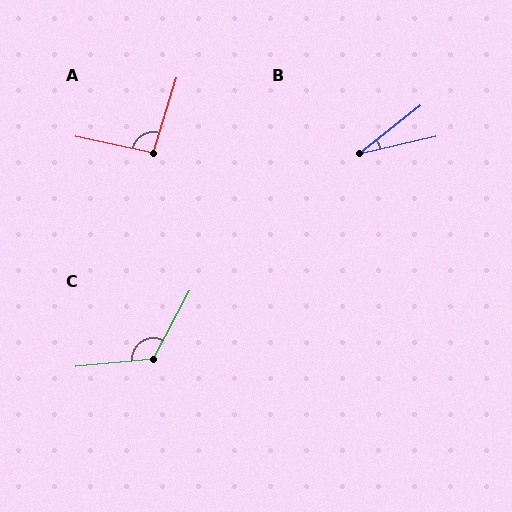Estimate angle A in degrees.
Approximately 96 degrees.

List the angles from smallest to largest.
B (25°), A (96°), C (123°).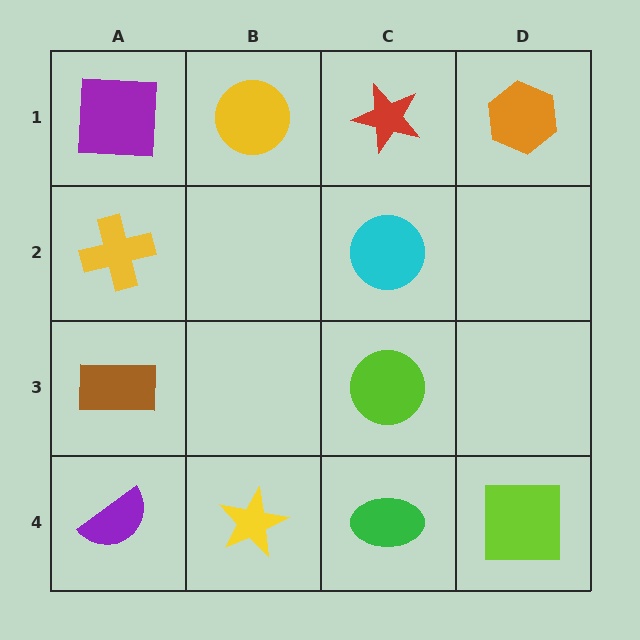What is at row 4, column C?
A green ellipse.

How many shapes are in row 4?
4 shapes.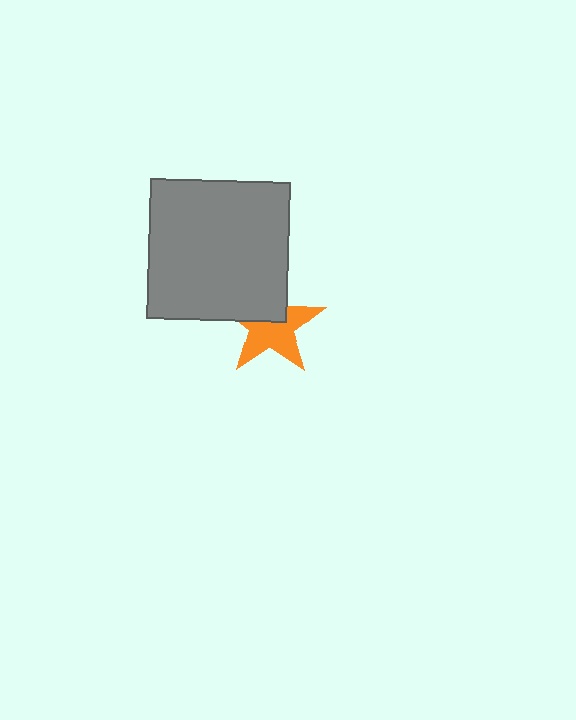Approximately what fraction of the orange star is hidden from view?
Roughly 40% of the orange star is hidden behind the gray square.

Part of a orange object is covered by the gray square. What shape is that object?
It is a star.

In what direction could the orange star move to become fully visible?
The orange star could move toward the lower-right. That would shift it out from behind the gray square entirely.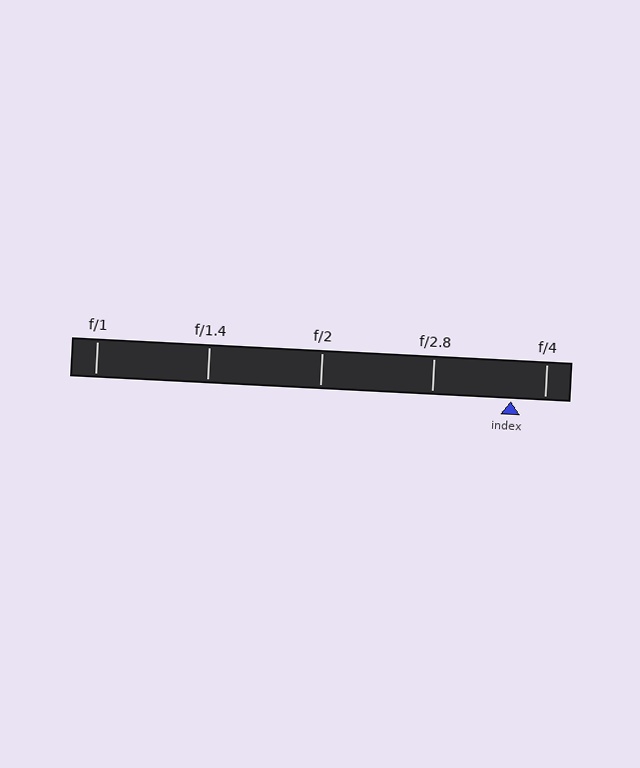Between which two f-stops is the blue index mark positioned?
The index mark is between f/2.8 and f/4.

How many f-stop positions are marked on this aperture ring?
There are 5 f-stop positions marked.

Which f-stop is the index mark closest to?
The index mark is closest to f/4.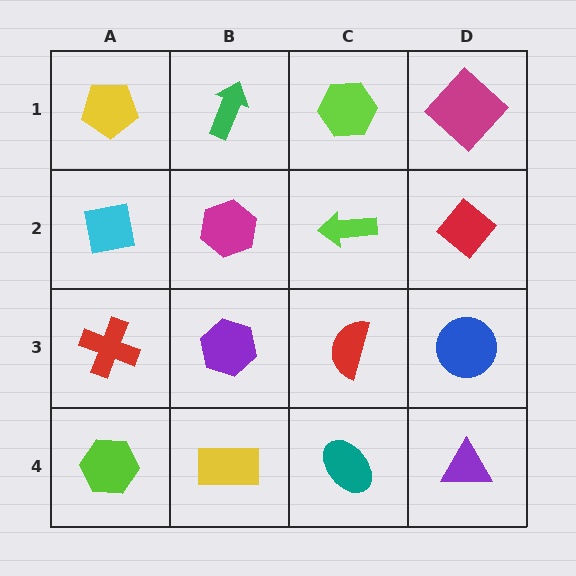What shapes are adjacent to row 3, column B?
A magenta hexagon (row 2, column B), a yellow rectangle (row 4, column B), a red cross (row 3, column A), a red semicircle (row 3, column C).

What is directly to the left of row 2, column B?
A cyan square.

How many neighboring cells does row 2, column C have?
4.